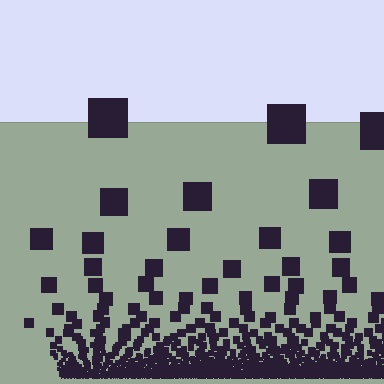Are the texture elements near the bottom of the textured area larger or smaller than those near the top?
Smaller. The gradient is inverted — elements near the bottom are smaller and denser.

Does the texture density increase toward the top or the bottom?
Density increases toward the bottom.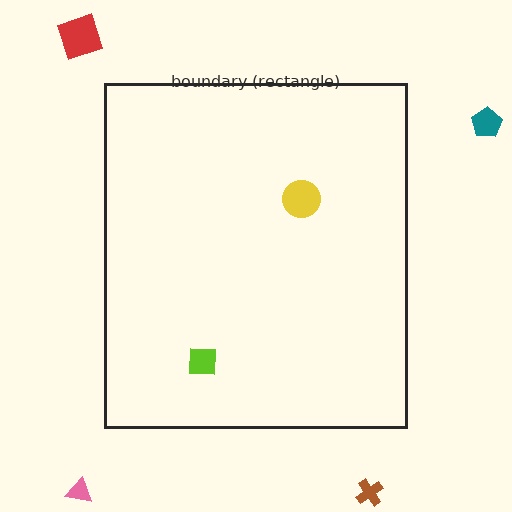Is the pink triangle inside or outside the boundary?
Outside.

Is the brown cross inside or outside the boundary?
Outside.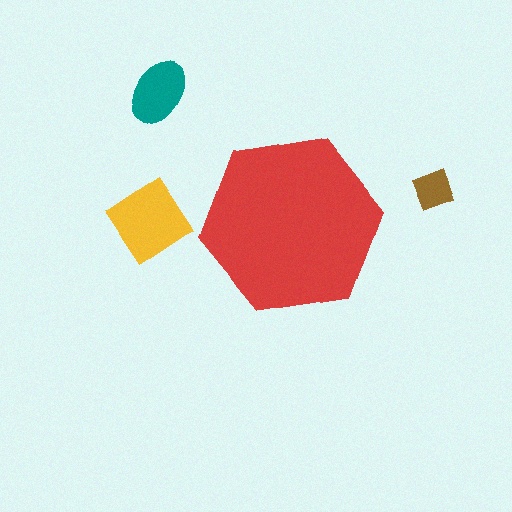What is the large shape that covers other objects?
A red hexagon.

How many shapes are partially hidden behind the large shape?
0 shapes are partially hidden.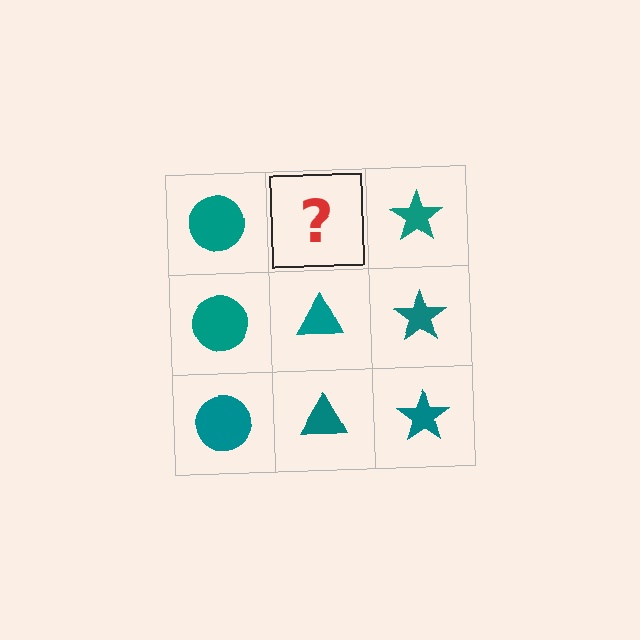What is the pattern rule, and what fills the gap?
The rule is that each column has a consistent shape. The gap should be filled with a teal triangle.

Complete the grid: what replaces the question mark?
The question mark should be replaced with a teal triangle.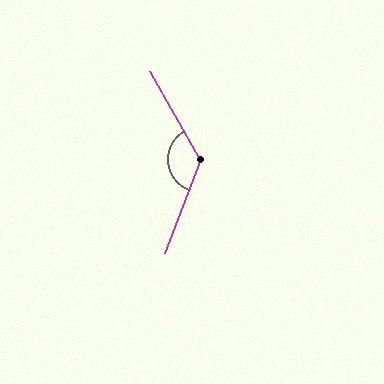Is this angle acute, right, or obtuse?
It is obtuse.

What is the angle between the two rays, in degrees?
Approximately 129 degrees.